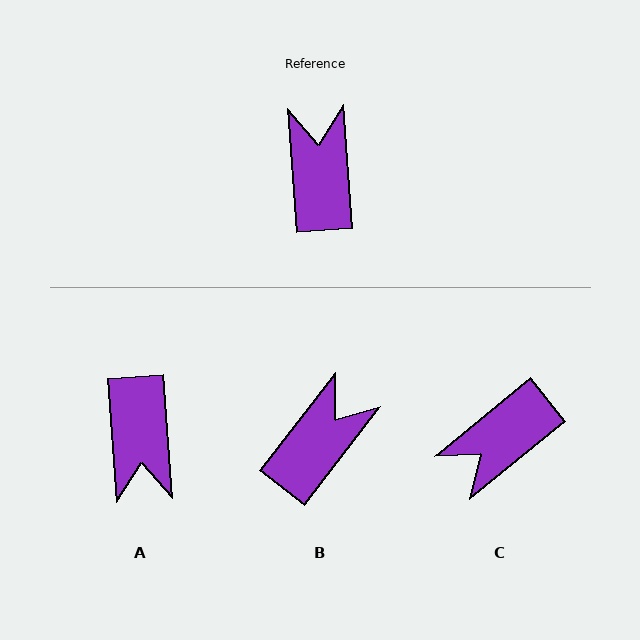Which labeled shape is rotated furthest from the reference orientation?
A, about 180 degrees away.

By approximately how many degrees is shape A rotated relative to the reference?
Approximately 180 degrees counter-clockwise.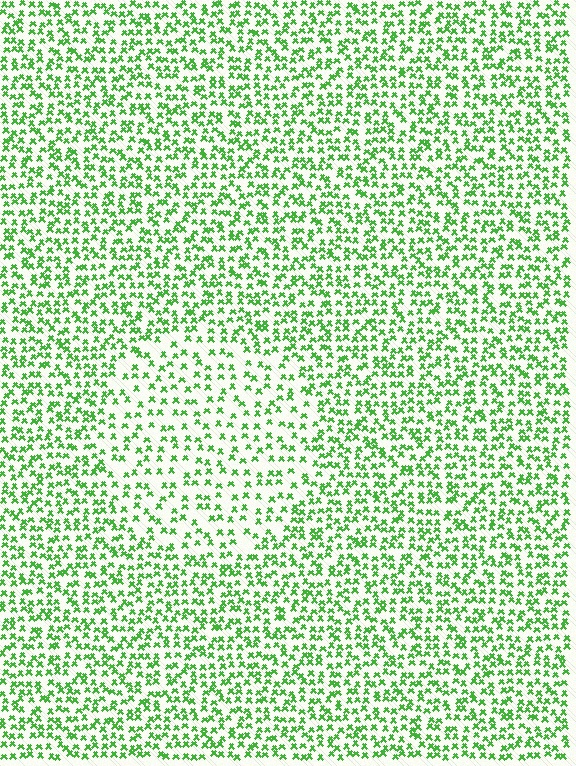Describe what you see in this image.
The image contains small green elements arranged at two different densities. A circle-shaped region is visible where the elements are less densely packed than the surrounding area.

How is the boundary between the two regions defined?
The boundary is defined by a change in element density (approximately 1.7x ratio). All elements are the same color, size, and shape.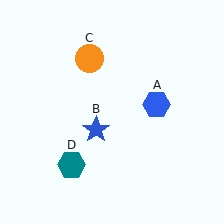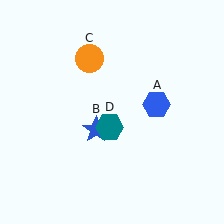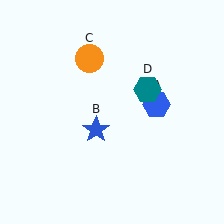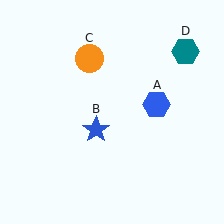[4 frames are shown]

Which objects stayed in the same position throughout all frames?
Blue hexagon (object A) and blue star (object B) and orange circle (object C) remained stationary.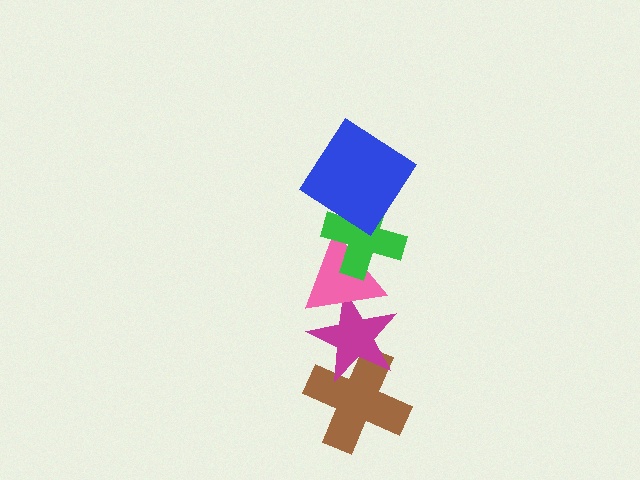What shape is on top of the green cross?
The blue diamond is on top of the green cross.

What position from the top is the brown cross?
The brown cross is 5th from the top.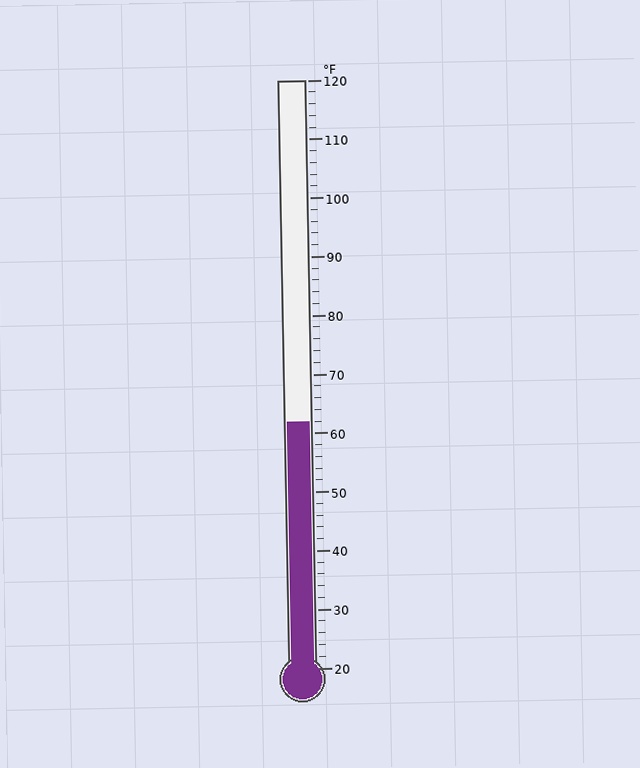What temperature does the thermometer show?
The thermometer shows approximately 62°F.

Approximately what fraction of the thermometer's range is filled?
The thermometer is filled to approximately 40% of its range.